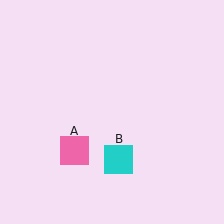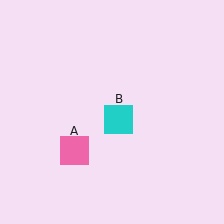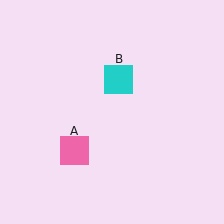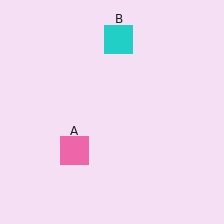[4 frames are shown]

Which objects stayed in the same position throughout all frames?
Pink square (object A) remained stationary.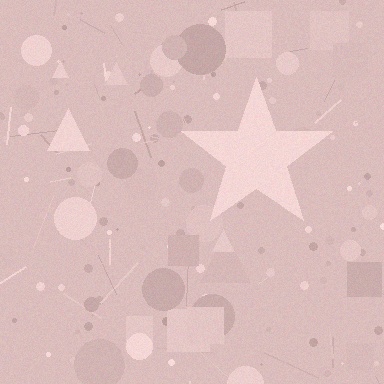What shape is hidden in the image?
A star is hidden in the image.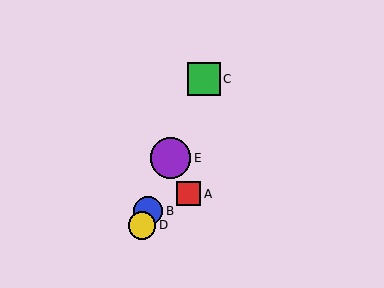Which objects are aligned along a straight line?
Objects B, C, D, E are aligned along a straight line.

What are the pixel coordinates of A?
Object A is at (189, 194).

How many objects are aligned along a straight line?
4 objects (B, C, D, E) are aligned along a straight line.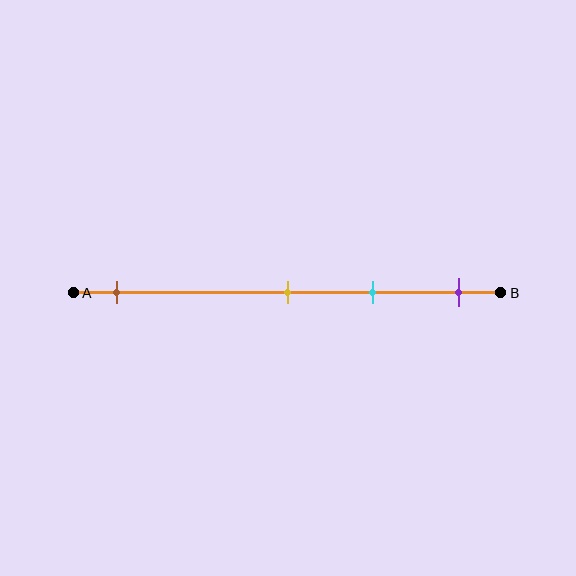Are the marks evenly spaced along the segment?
No, the marks are not evenly spaced.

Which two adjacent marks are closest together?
The yellow and cyan marks are the closest adjacent pair.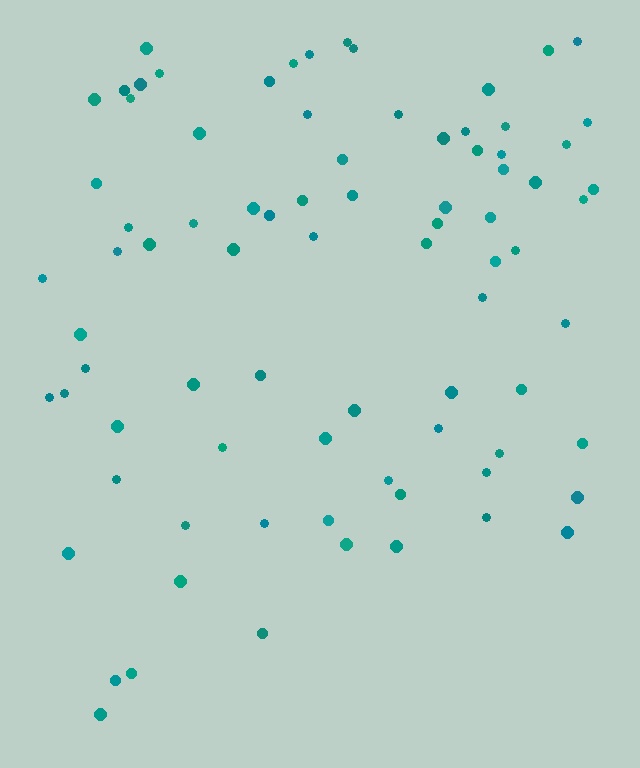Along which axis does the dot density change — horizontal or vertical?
Vertical.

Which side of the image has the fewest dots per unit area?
The bottom.